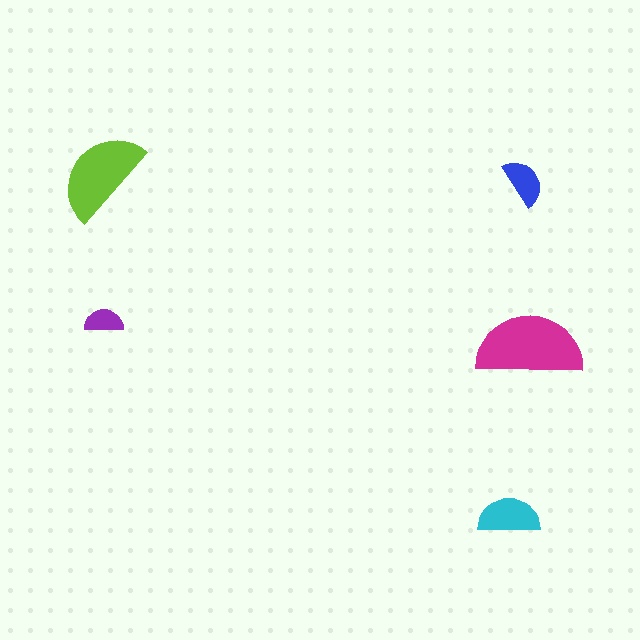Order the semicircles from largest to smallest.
the magenta one, the lime one, the cyan one, the blue one, the purple one.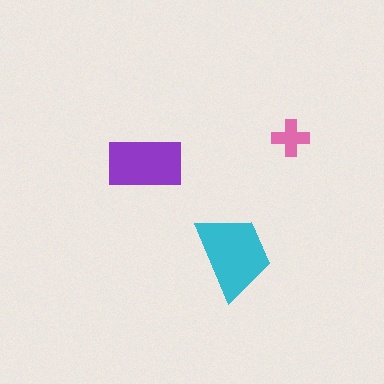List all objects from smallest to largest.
The pink cross, the purple rectangle, the cyan trapezoid.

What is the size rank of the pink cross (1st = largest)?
3rd.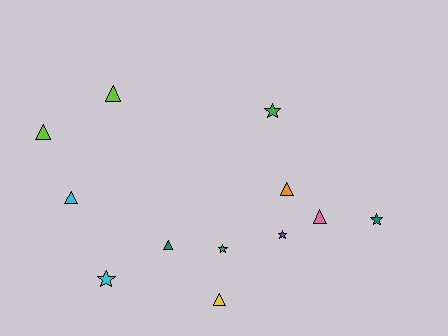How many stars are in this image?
There are 5 stars.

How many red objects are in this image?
There are no red objects.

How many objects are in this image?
There are 12 objects.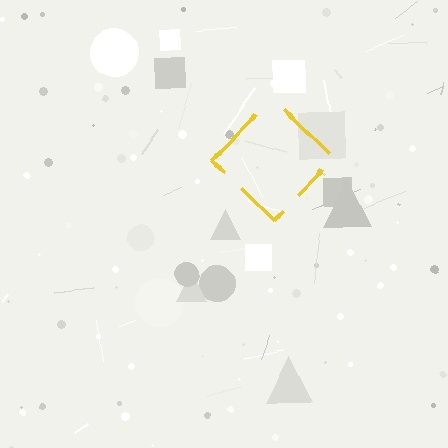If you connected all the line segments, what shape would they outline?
They would outline a diamond.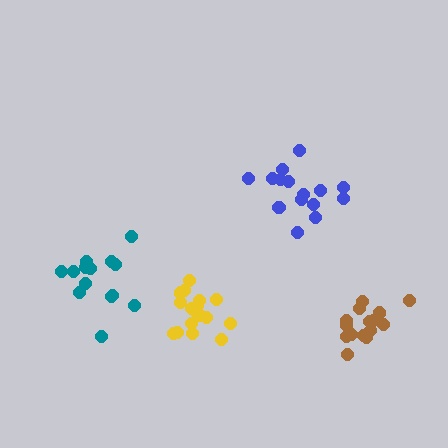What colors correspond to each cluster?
The clusters are colored: blue, yellow, brown, teal.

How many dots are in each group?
Group 1: 15 dots, Group 2: 17 dots, Group 3: 15 dots, Group 4: 15 dots (62 total).